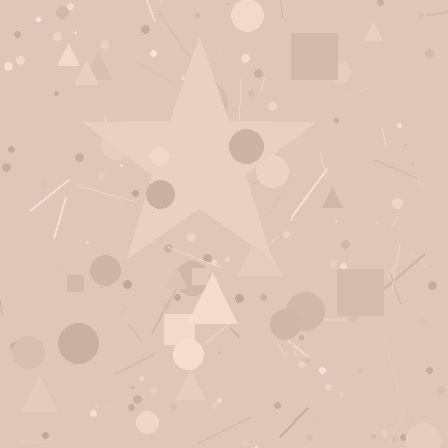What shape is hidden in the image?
A star is hidden in the image.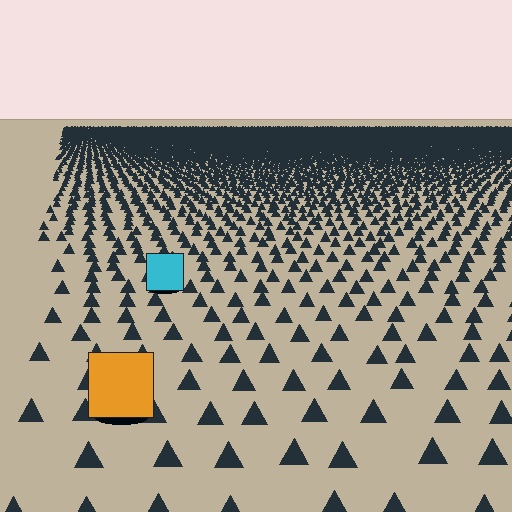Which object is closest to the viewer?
The orange square is closest. The texture marks near it are larger and more spread out.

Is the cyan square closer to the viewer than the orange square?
No. The orange square is closer — you can tell from the texture gradient: the ground texture is coarser near it.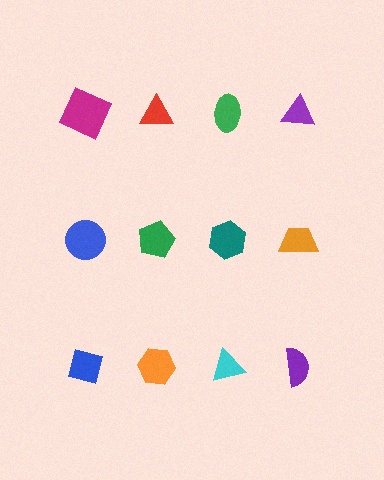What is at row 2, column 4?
An orange trapezoid.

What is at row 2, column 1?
A blue circle.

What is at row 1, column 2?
A red triangle.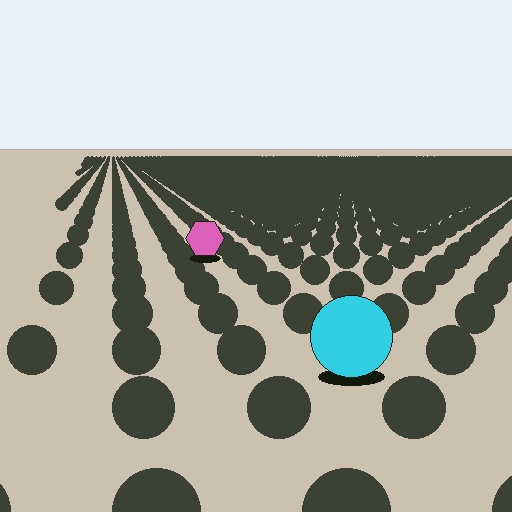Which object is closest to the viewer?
The cyan circle is closest. The texture marks near it are larger and more spread out.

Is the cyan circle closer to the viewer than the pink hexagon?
Yes. The cyan circle is closer — you can tell from the texture gradient: the ground texture is coarser near it.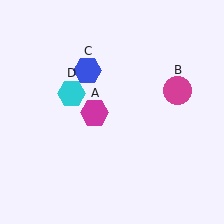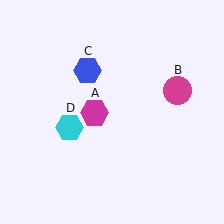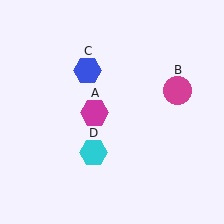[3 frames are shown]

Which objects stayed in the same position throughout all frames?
Magenta hexagon (object A) and magenta circle (object B) and blue hexagon (object C) remained stationary.